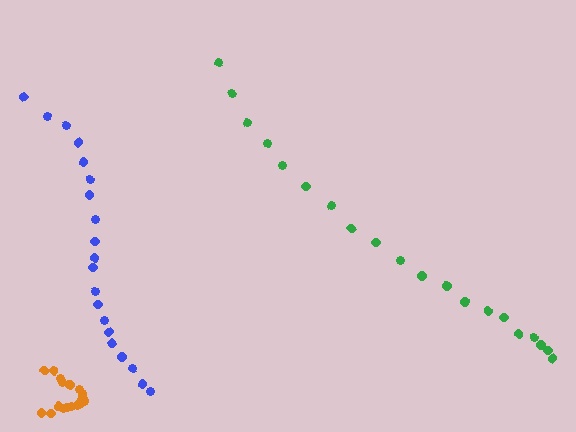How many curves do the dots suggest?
There are 3 distinct paths.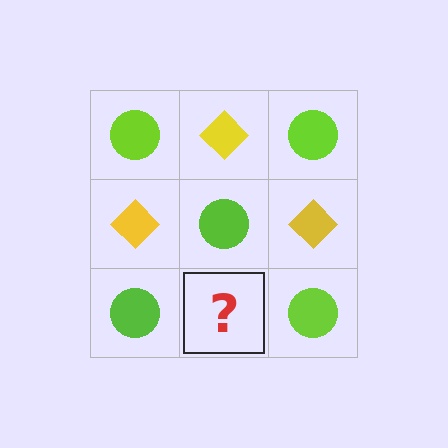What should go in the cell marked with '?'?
The missing cell should contain a yellow diamond.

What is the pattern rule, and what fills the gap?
The rule is that it alternates lime circle and yellow diamond in a checkerboard pattern. The gap should be filled with a yellow diamond.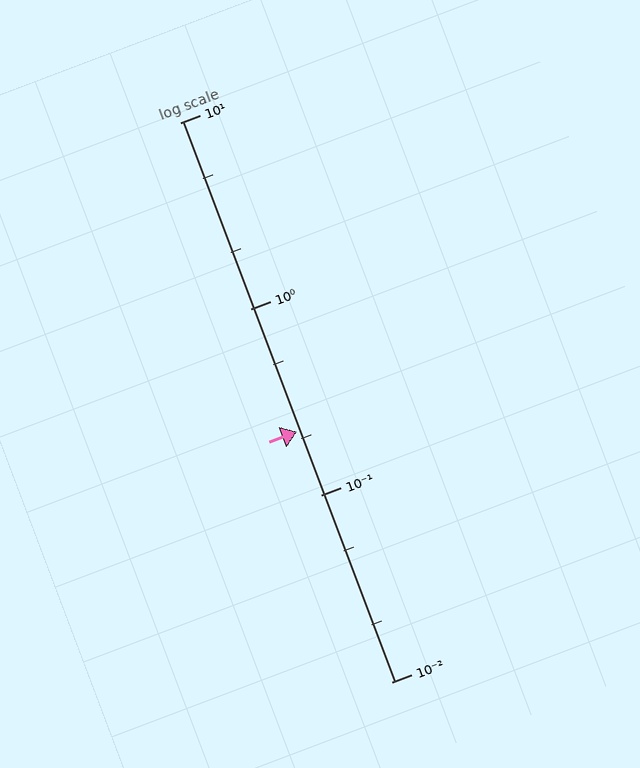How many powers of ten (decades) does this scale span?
The scale spans 3 decades, from 0.01 to 10.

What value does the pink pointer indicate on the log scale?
The pointer indicates approximately 0.22.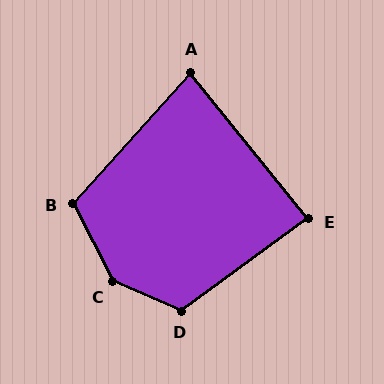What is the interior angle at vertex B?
Approximately 111 degrees (obtuse).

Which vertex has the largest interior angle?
C, at approximately 140 degrees.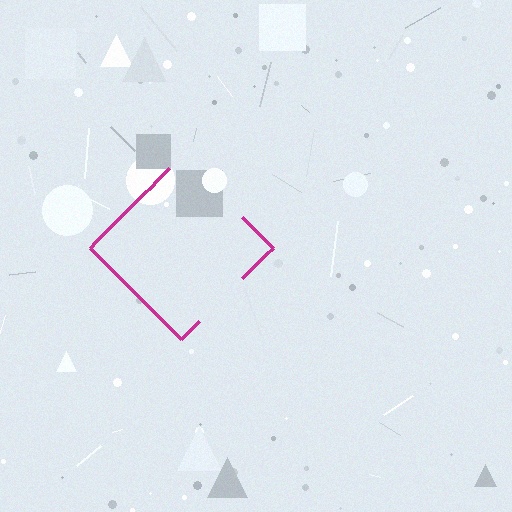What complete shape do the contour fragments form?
The contour fragments form a diamond.